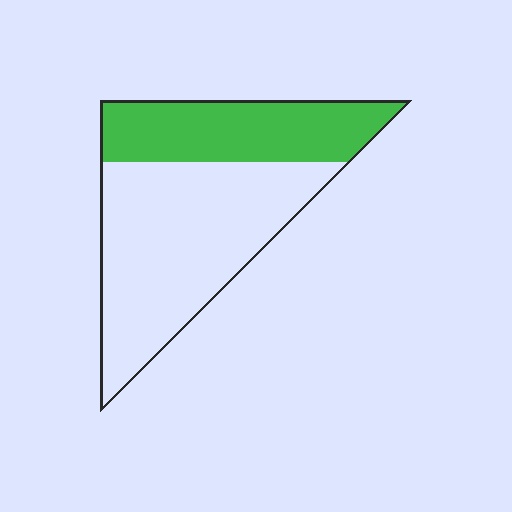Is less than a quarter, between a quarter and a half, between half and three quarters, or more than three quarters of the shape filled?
Between a quarter and a half.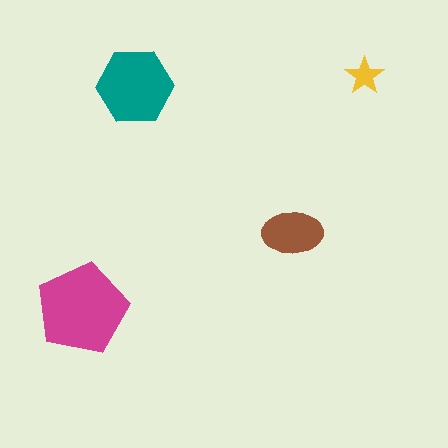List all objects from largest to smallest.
The magenta pentagon, the teal hexagon, the brown ellipse, the yellow star.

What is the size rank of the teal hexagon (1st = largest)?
2nd.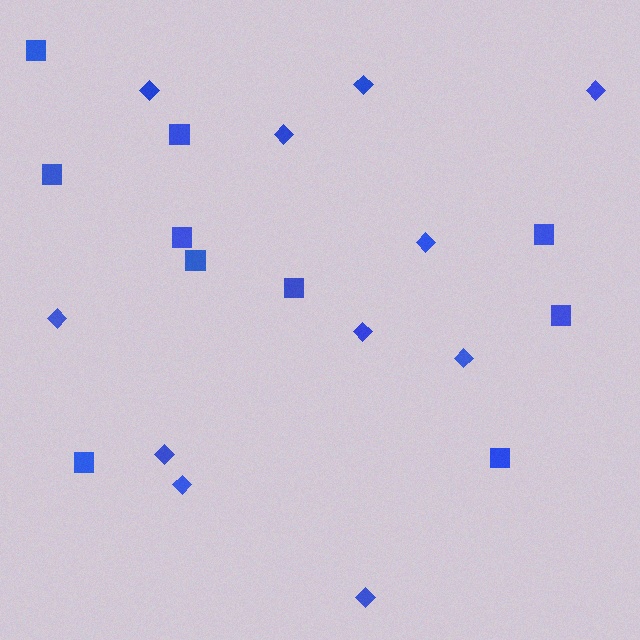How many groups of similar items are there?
There are 2 groups: one group of squares (10) and one group of diamonds (11).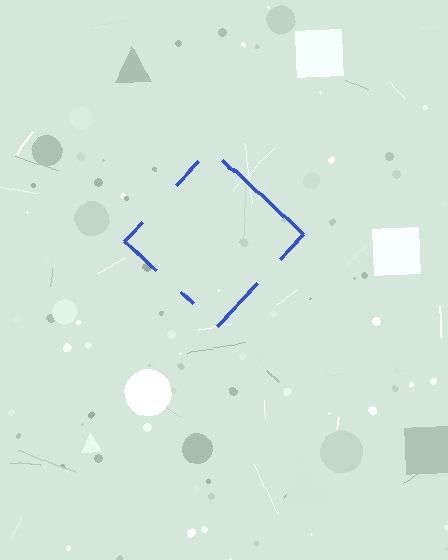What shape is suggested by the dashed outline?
The dashed outline suggests a diamond.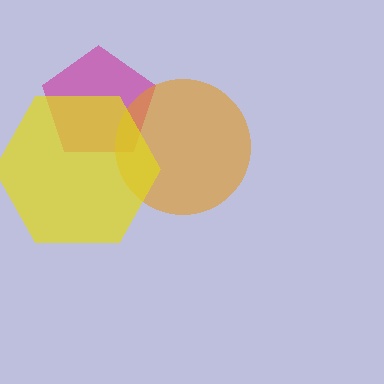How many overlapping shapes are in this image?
There are 3 overlapping shapes in the image.